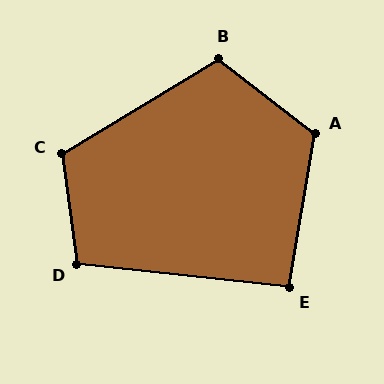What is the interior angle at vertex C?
Approximately 113 degrees (obtuse).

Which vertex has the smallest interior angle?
E, at approximately 93 degrees.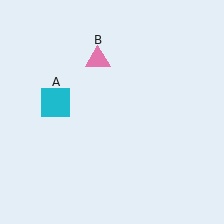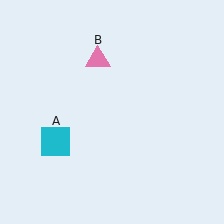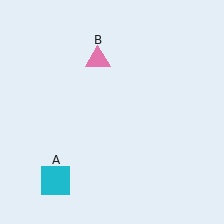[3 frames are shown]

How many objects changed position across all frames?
1 object changed position: cyan square (object A).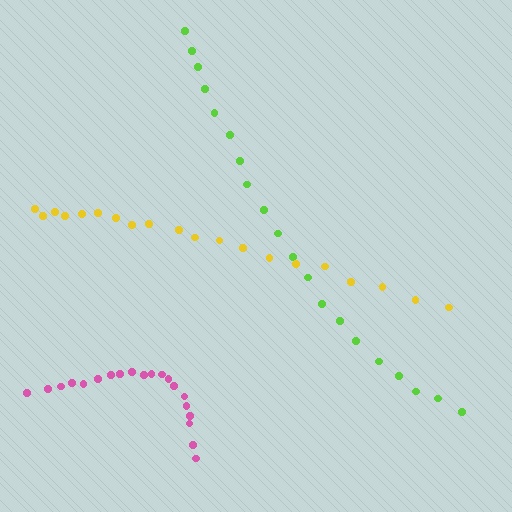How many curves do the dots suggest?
There are 3 distinct paths.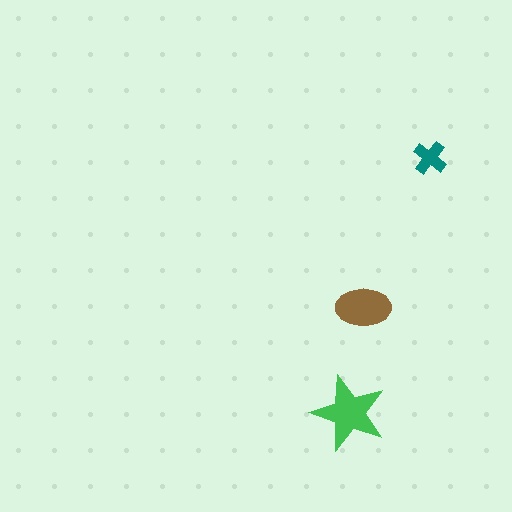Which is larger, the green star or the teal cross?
The green star.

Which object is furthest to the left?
The green star is leftmost.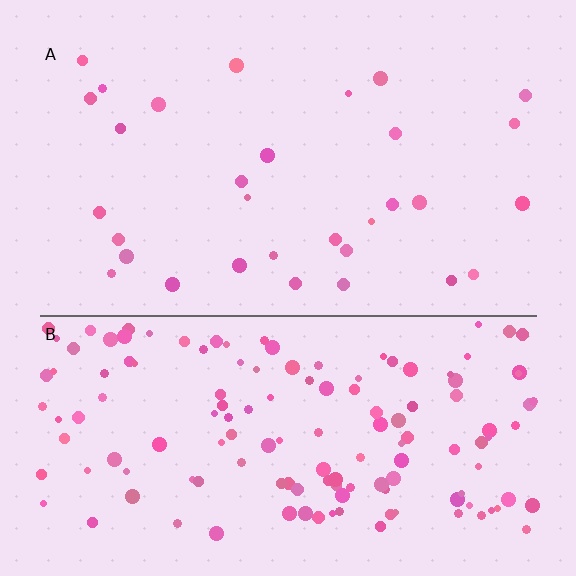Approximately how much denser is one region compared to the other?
Approximately 4.5× — region B over region A.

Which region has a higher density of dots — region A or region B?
B (the bottom).